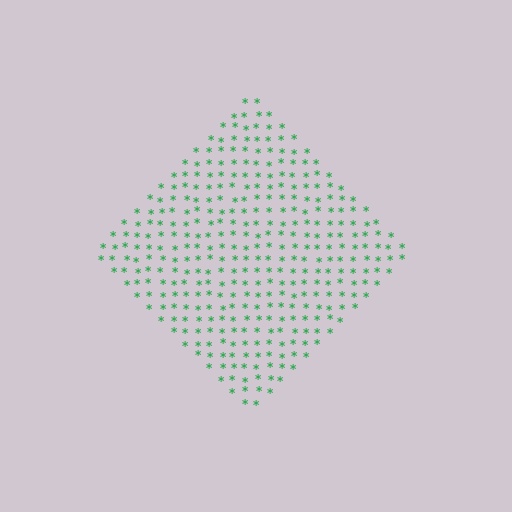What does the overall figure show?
The overall figure shows a diamond.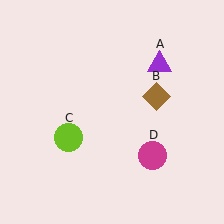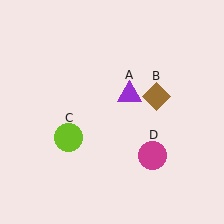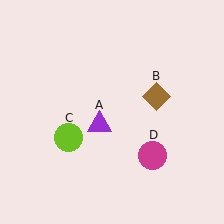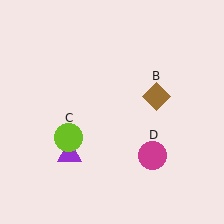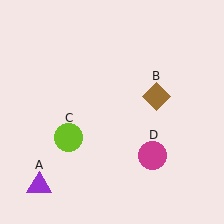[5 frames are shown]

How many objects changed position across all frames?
1 object changed position: purple triangle (object A).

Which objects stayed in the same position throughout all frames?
Brown diamond (object B) and lime circle (object C) and magenta circle (object D) remained stationary.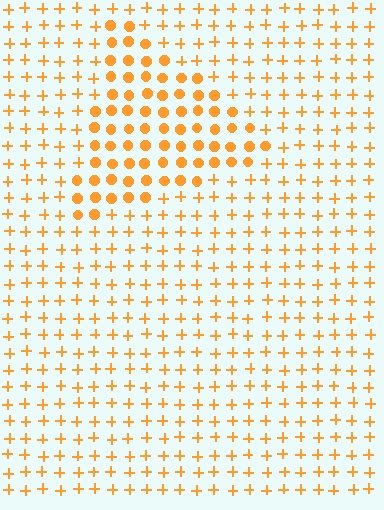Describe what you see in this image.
The image is filled with small orange elements arranged in a uniform grid. A triangle-shaped region contains circles, while the surrounding area contains plus signs. The boundary is defined purely by the change in element shape.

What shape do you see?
I see a triangle.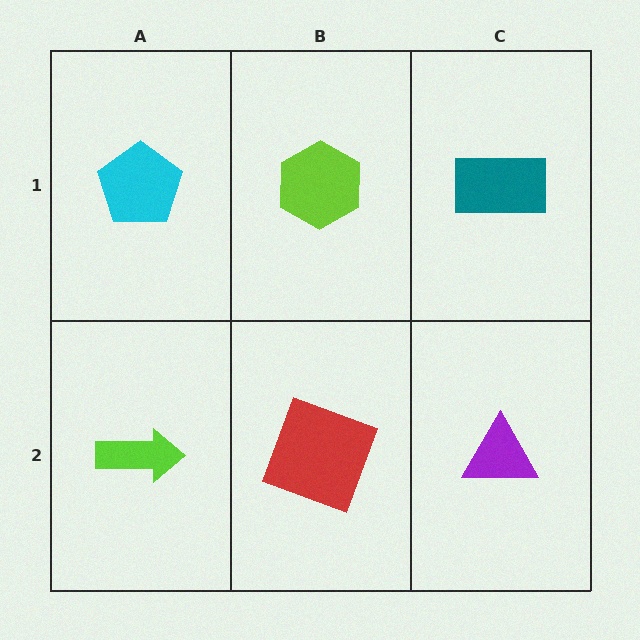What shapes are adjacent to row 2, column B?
A lime hexagon (row 1, column B), a lime arrow (row 2, column A), a purple triangle (row 2, column C).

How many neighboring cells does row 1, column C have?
2.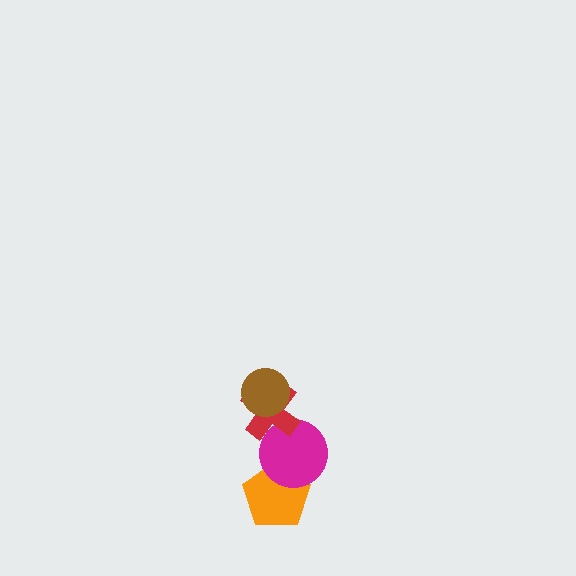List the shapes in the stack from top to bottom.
From top to bottom: the brown circle, the red cross, the magenta circle, the orange pentagon.